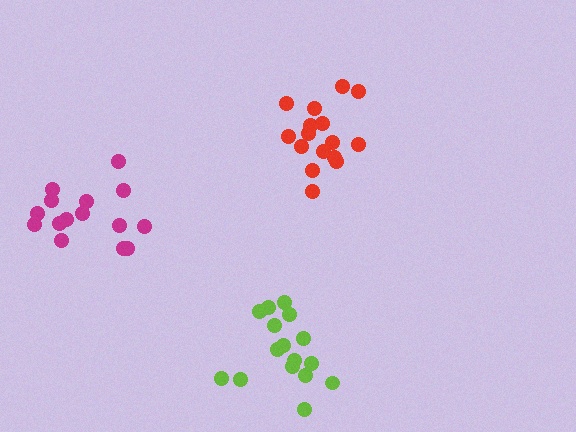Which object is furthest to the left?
The magenta cluster is leftmost.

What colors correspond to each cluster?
The clusters are colored: lime, magenta, red.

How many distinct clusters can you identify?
There are 3 distinct clusters.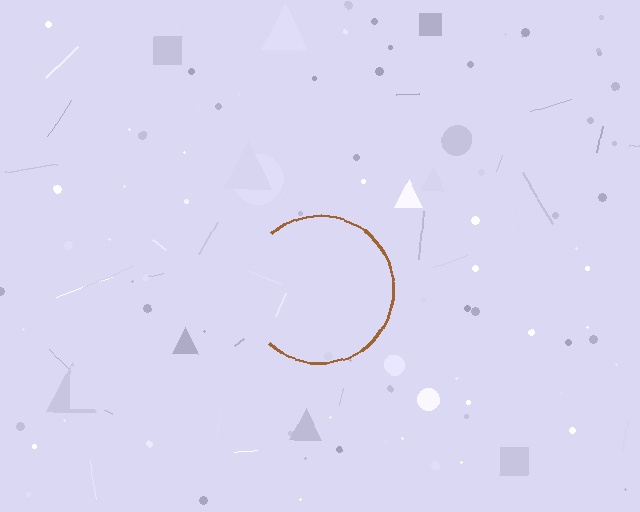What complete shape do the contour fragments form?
The contour fragments form a circle.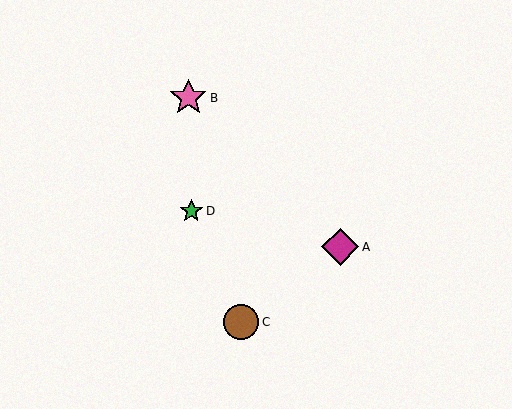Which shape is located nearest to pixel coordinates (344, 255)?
The magenta diamond (labeled A) at (340, 247) is nearest to that location.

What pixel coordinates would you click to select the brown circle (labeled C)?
Click at (241, 322) to select the brown circle C.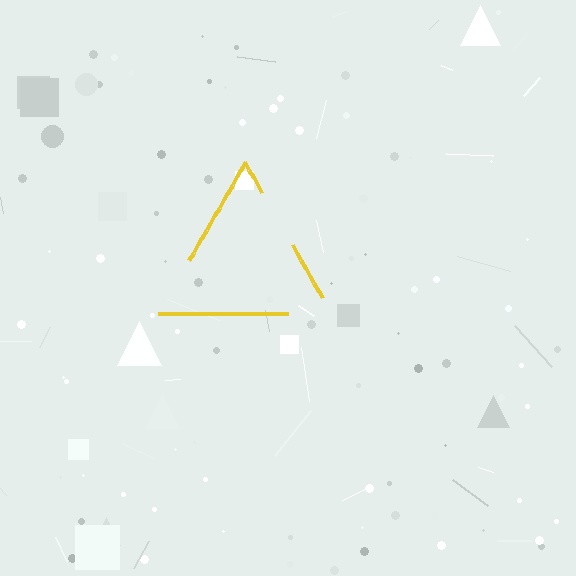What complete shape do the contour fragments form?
The contour fragments form a triangle.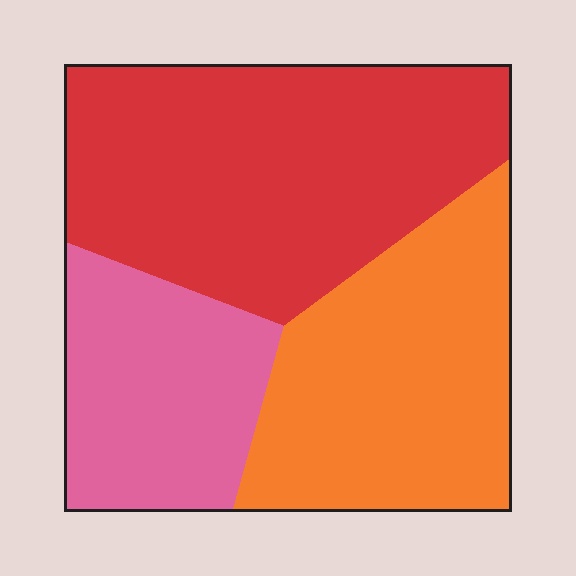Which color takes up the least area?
Pink, at roughly 25%.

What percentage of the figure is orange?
Orange covers about 35% of the figure.